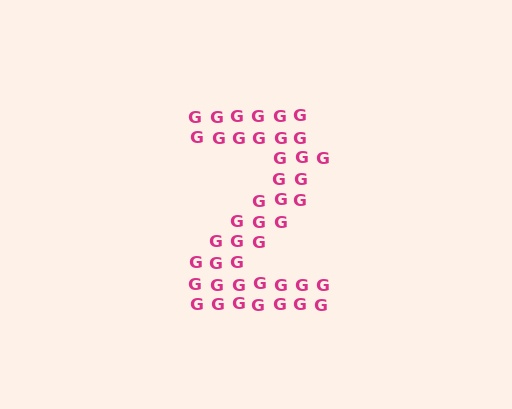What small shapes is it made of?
It is made of small letter G's.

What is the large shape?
The large shape is the digit 2.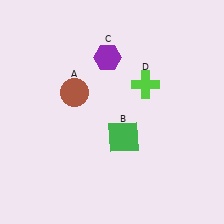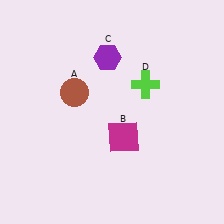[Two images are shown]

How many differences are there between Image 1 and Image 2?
There is 1 difference between the two images.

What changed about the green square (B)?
In Image 1, B is green. In Image 2, it changed to magenta.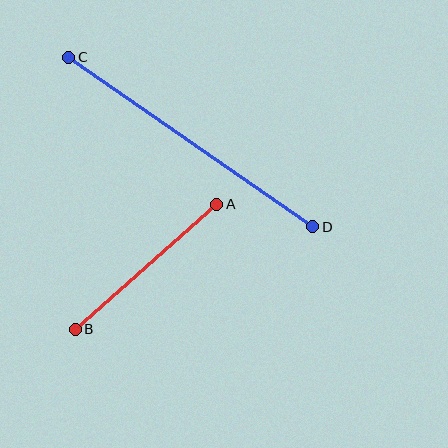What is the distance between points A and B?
The distance is approximately 189 pixels.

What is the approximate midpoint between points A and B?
The midpoint is at approximately (146, 267) pixels.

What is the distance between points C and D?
The distance is approximately 297 pixels.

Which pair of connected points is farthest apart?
Points C and D are farthest apart.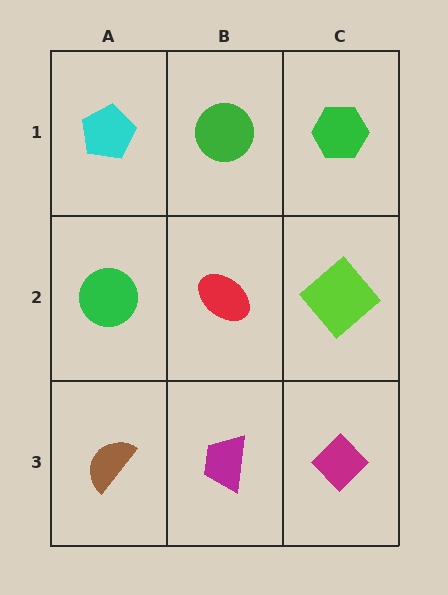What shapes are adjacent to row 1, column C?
A lime diamond (row 2, column C), a green circle (row 1, column B).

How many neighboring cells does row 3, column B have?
3.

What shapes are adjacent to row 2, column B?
A green circle (row 1, column B), a magenta trapezoid (row 3, column B), a green circle (row 2, column A), a lime diamond (row 2, column C).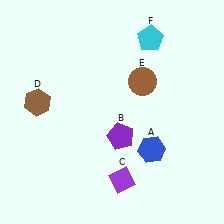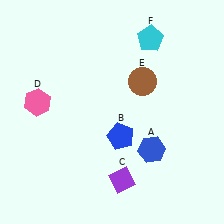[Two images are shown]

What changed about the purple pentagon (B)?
In Image 1, B is purple. In Image 2, it changed to blue.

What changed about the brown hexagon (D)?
In Image 1, D is brown. In Image 2, it changed to pink.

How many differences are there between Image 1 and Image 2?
There are 2 differences between the two images.